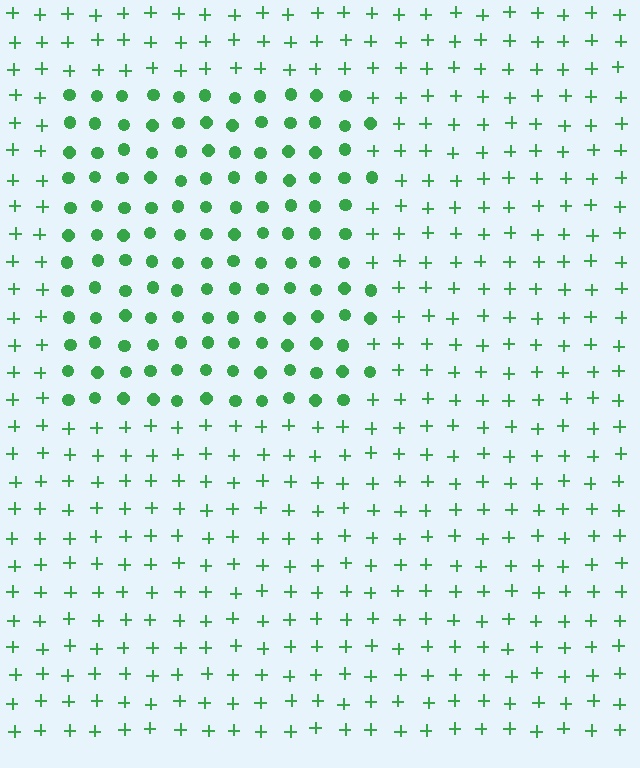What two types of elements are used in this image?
The image uses circles inside the rectangle region and plus signs outside it.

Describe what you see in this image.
The image is filled with small green elements arranged in a uniform grid. A rectangle-shaped region contains circles, while the surrounding area contains plus signs. The boundary is defined purely by the change in element shape.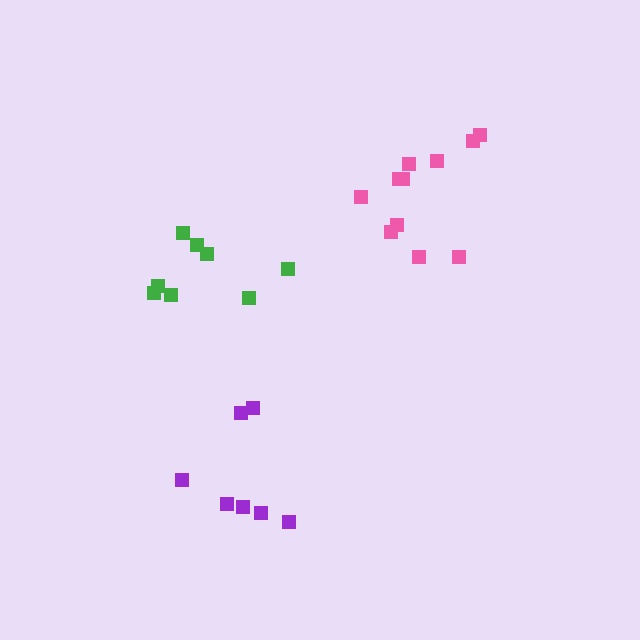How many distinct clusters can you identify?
There are 3 distinct clusters.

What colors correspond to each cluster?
The clusters are colored: purple, pink, green.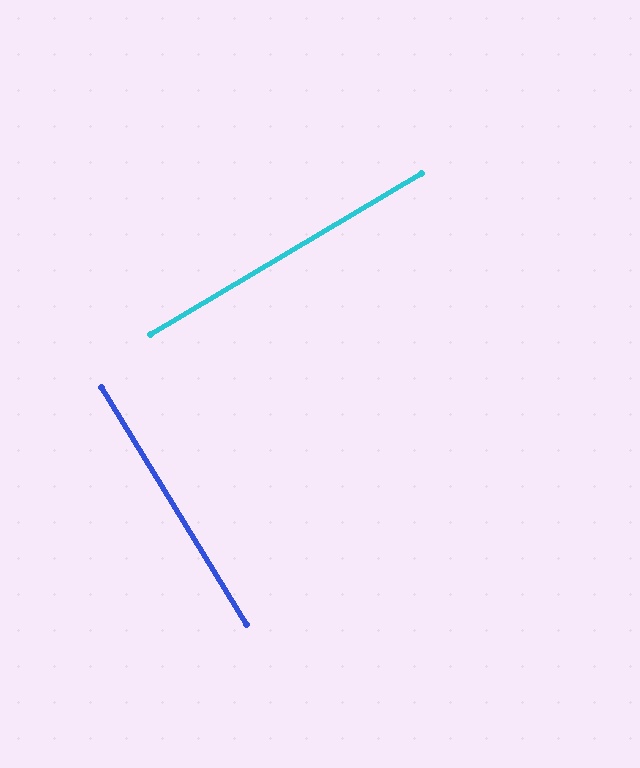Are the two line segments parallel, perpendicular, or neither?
Perpendicular — they meet at approximately 89°.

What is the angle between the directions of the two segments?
Approximately 89 degrees.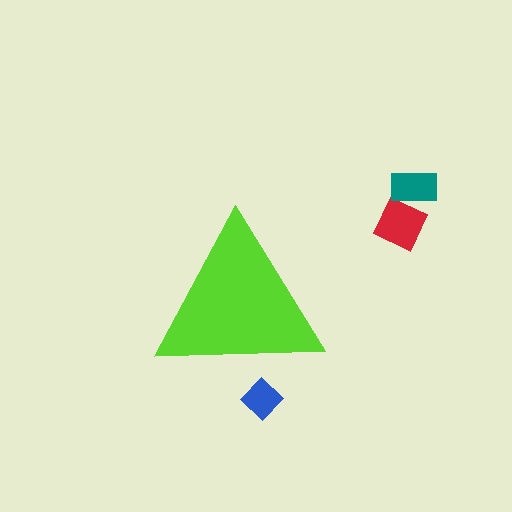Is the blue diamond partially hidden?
Yes, the blue diamond is partially hidden behind the lime triangle.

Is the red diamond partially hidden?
No, the red diamond is fully visible.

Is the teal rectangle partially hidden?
No, the teal rectangle is fully visible.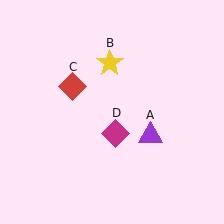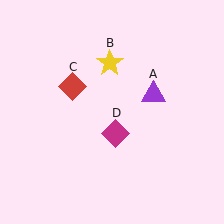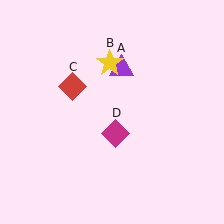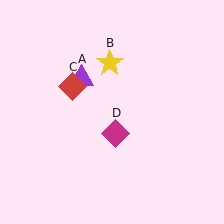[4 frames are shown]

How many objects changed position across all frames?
1 object changed position: purple triangle (object A).